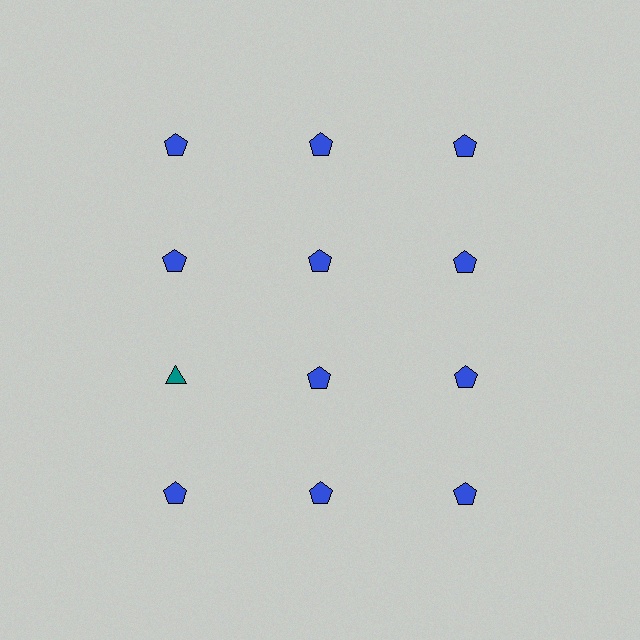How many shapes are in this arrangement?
There are 12 shapes arranged in a grid pattern.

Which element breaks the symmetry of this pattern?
The teal triangle in the third row, leftmost column breaks the symmetry. All other shapes are blue pentagons.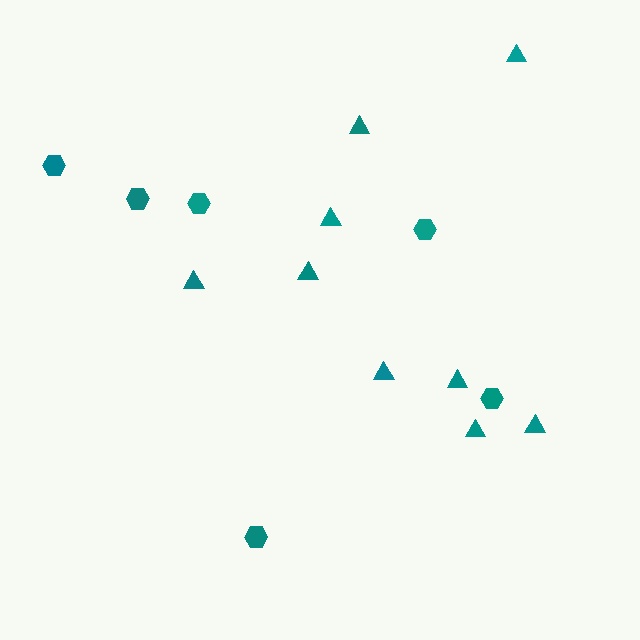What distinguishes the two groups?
There are 2 groups: one group of hexagons (6) and one group of triangles (9).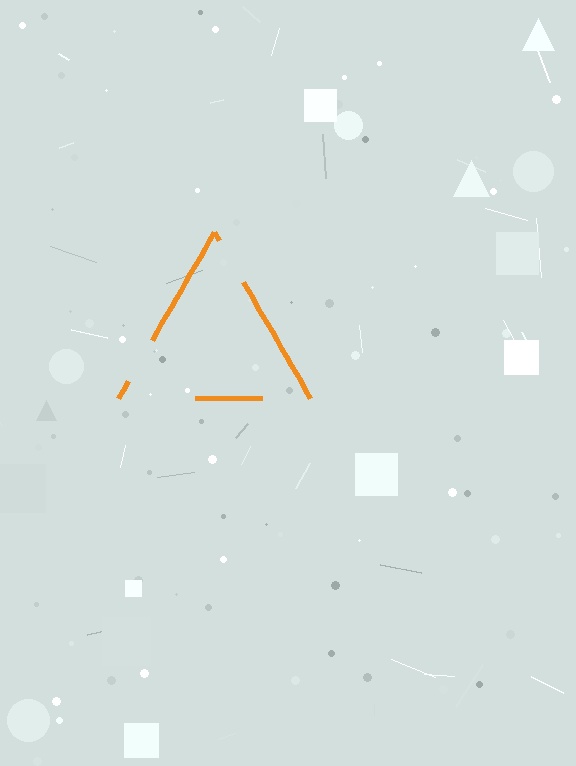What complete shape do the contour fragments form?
The contour fragments form a triangle.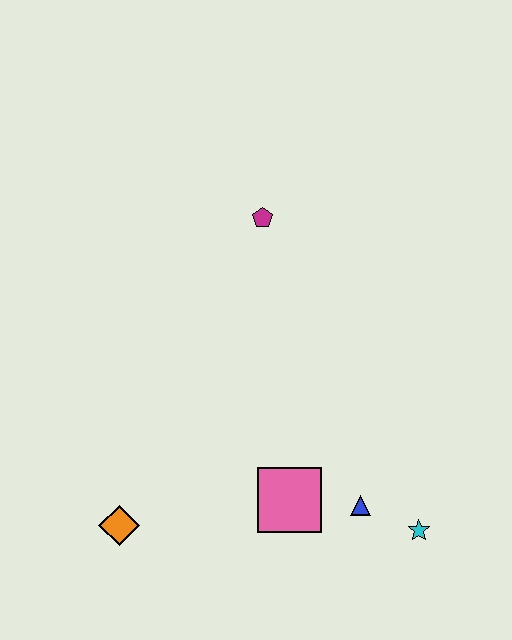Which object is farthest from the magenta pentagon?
The cyan star is farthest from the magenta pentagon.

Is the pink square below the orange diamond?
No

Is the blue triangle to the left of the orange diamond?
No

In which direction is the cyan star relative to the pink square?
The cyan star is to the right of the pink square.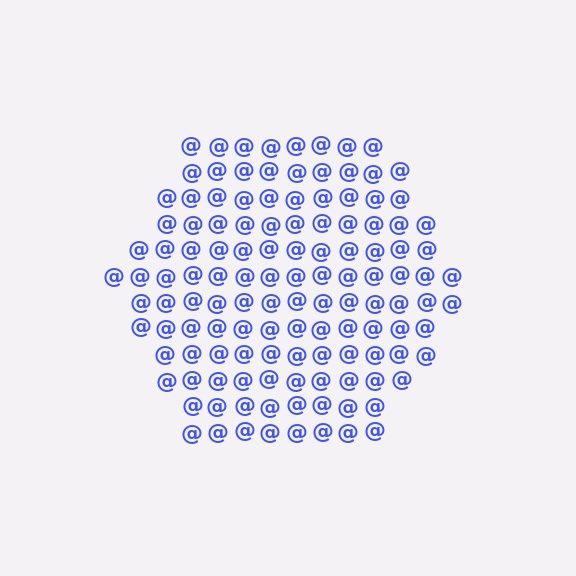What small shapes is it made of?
It is made of small at signs.